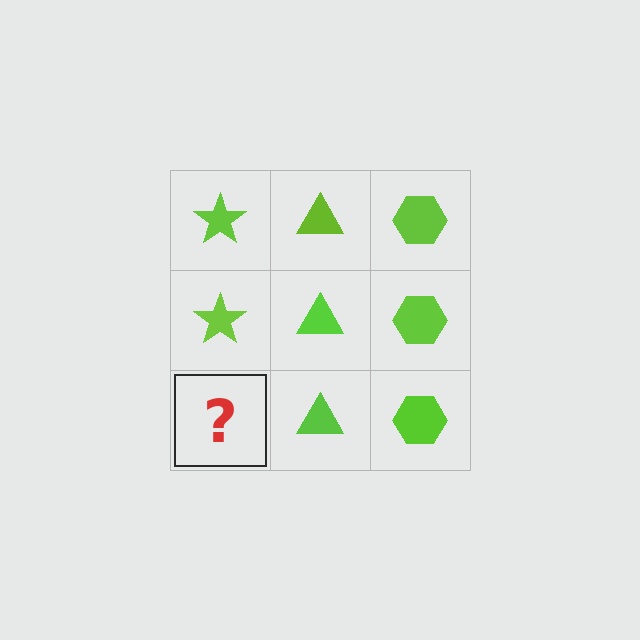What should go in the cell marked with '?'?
The missing cell should contain a lime star.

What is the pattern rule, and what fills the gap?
The rule is that each column has a consistent shape. The gap should be filled with a lime star.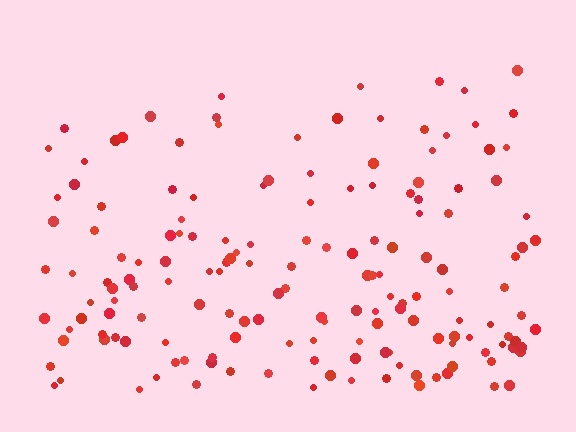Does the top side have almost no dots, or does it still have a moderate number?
Still a moderate number, just noticeably fewer than the bottom.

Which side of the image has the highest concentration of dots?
The bottom.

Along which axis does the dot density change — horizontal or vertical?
Vertical.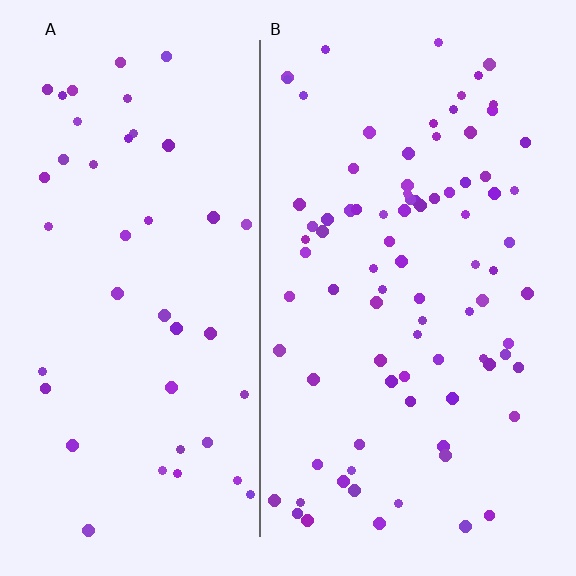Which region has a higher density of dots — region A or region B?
B (the right).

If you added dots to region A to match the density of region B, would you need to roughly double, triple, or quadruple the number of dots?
Approximately double.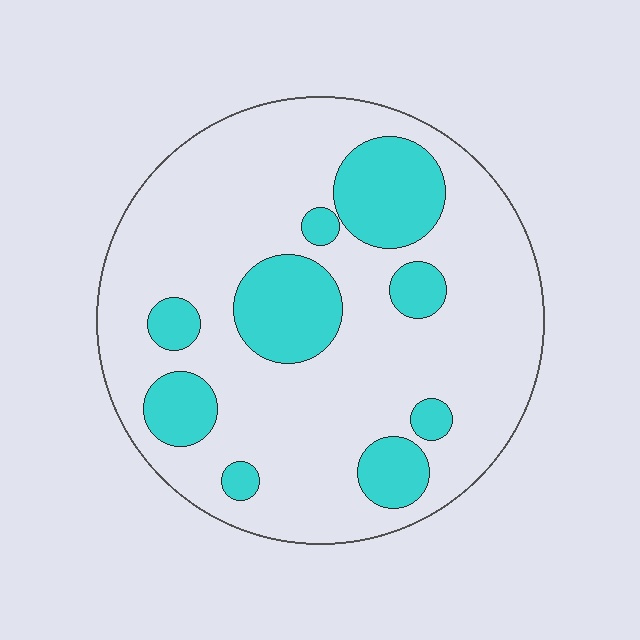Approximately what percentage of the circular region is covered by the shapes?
Approximately 25%.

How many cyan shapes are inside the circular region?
9.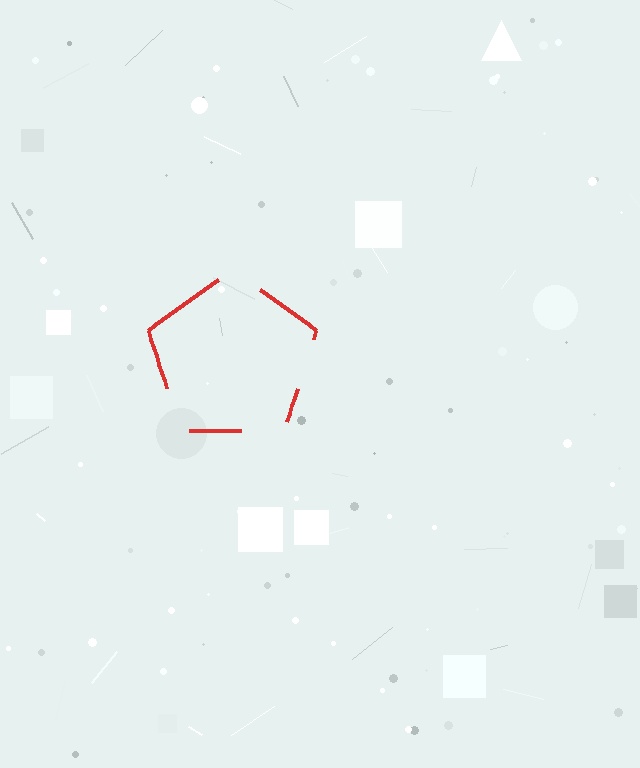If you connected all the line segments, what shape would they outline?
They would outline a pentagon.